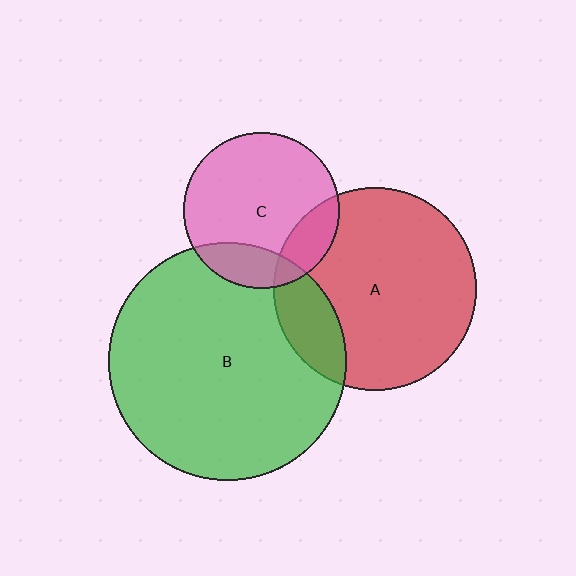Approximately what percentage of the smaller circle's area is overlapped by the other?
Approximately 15%.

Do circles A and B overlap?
Yes.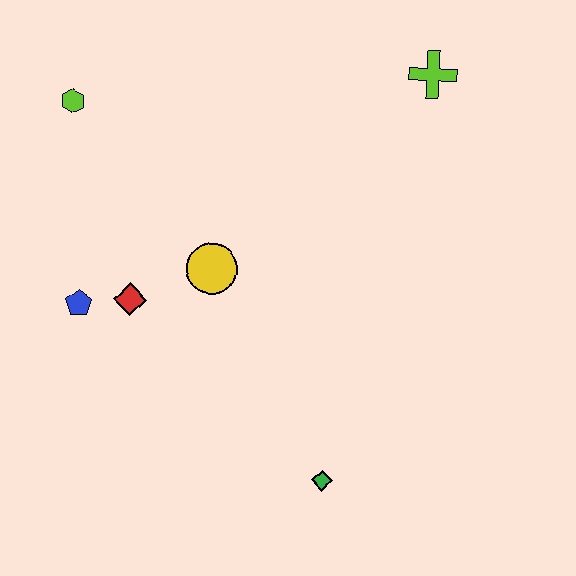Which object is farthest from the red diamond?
The lime cross is farthest from the red diamond.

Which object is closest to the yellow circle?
The red diamond is closest to the yellow circle.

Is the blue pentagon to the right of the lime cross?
No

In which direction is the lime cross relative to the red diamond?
The lime cross is to the right of the red diamond.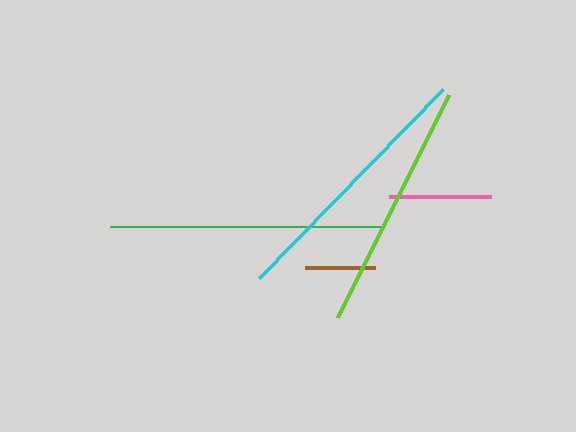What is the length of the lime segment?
The lime segment is approximately 249 pixels long.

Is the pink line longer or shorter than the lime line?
The lime line is longer than the pink line.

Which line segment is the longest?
The green line is the longest at approximately 271 pixels.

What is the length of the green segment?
The green segment is approximately 271 pixels long.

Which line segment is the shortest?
The brown line is the shortest at approximately 71 pixels.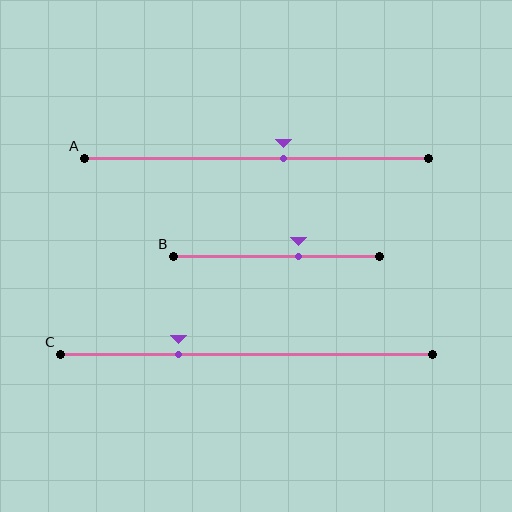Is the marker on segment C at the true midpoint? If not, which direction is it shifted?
No, the marker on segment C is shifted to the left by about 18% of the segment length.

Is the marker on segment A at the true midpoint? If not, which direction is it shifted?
No, the marker on segment A is shifted to the right by about 8% of the segment length.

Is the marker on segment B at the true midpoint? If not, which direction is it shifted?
No, the marker on segment B is shifted to the right by about 11% of the segment length.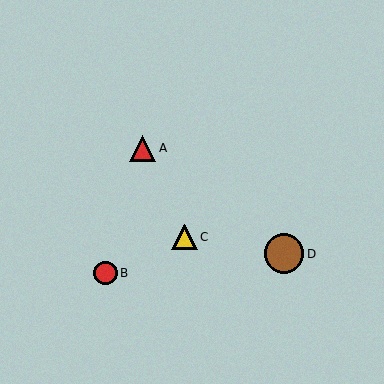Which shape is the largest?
The brown circle (labeled D) is the largest.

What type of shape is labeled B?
Shape B is a red circle.